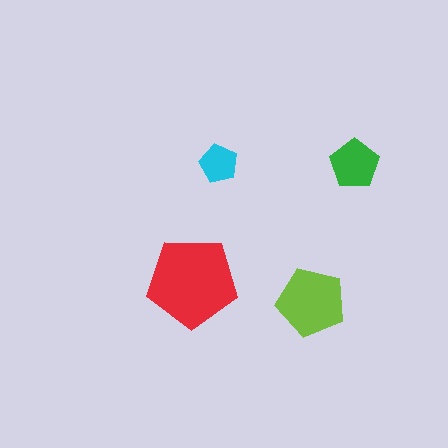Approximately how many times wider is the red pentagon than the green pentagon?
About 2 times wider.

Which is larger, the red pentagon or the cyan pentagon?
The red one.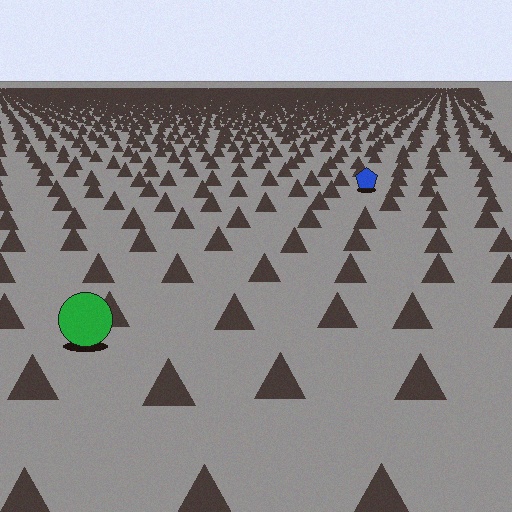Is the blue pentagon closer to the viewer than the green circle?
No. The green circle is closer — you can tell from the texture gradient: the ground texture is coarser near it.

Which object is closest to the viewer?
The green circle is closest. The texture marks near it are larger and more spread out.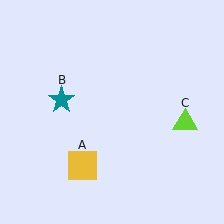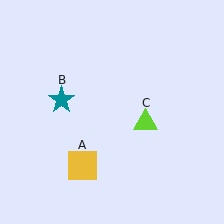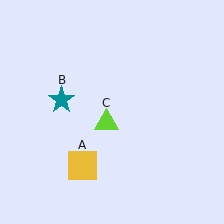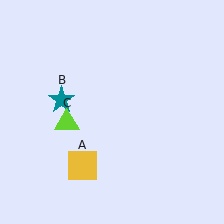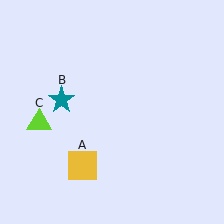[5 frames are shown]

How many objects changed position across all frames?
1 object changed position: lime triangle (object C).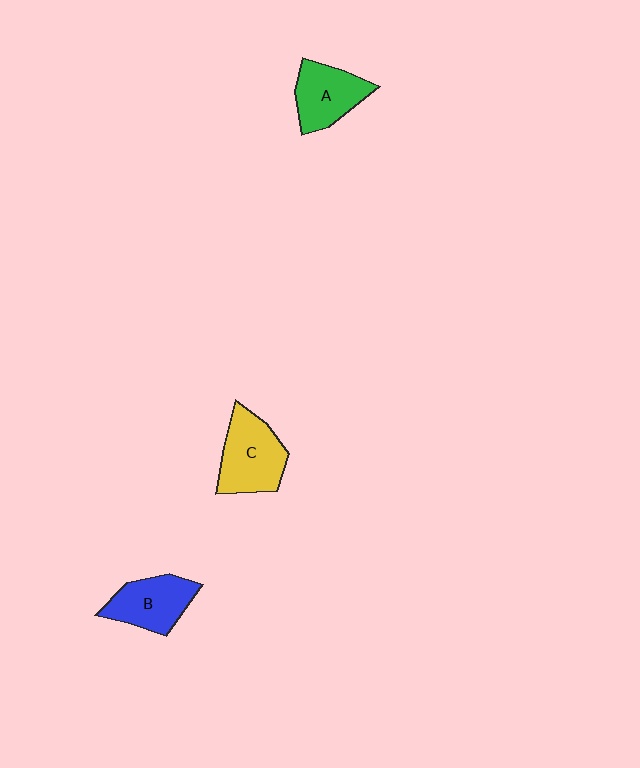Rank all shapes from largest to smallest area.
From largest to smallest: C (yellow), B (blue), A (green).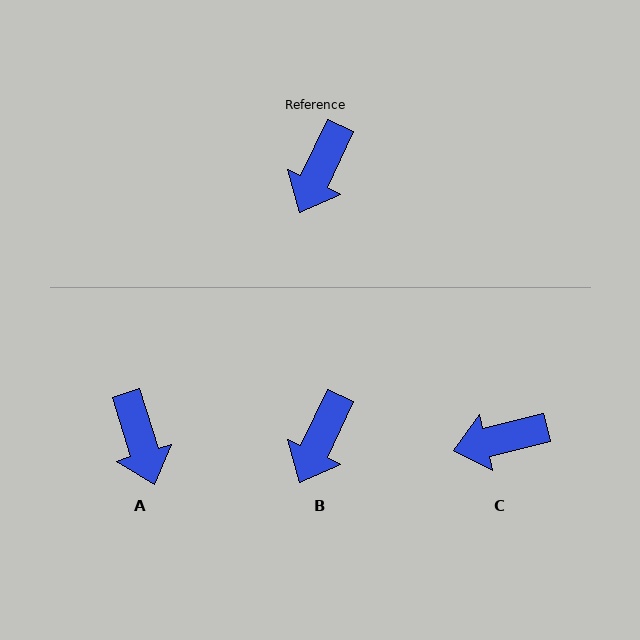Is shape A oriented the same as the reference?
No, it is off by about 42 degrees.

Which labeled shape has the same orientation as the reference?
B.